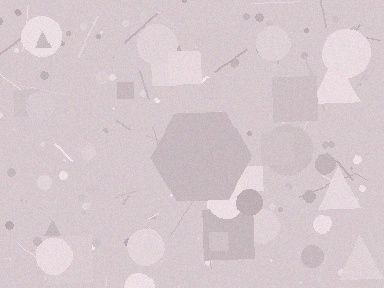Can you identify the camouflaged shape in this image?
The camouflaged shape is a hexagon.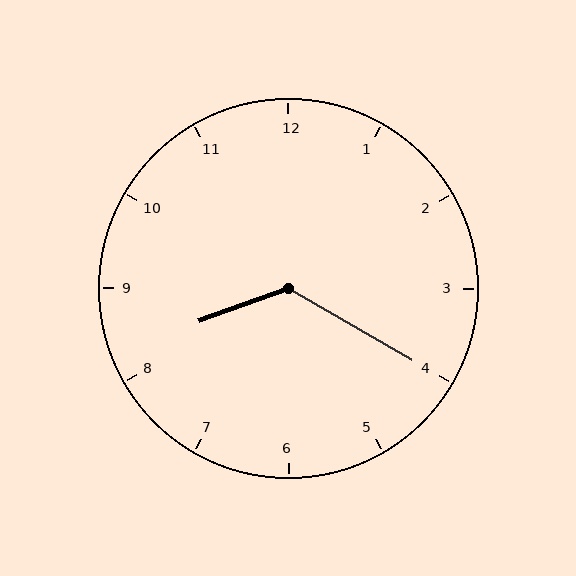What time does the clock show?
8:20.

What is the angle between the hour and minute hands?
Approximately 130 degrees.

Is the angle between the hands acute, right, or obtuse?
It is obtuse.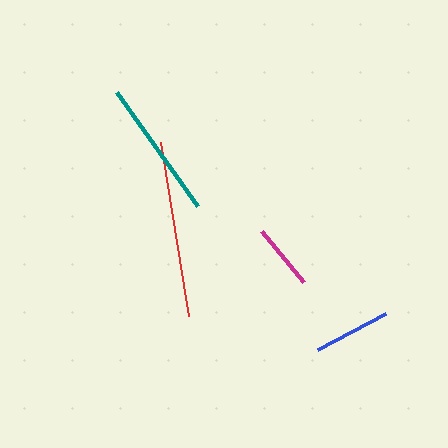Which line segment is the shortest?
The magenta line is the shortest at approximately 65 pixels.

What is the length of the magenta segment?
The magenta segment is approximately 65 pixels long.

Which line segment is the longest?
The red line is the longest at approximately 176 pixels.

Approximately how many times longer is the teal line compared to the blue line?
The teal line is approximately 1.8 times the length of the blue line.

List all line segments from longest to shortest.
From longest to shortest: red, teal, blue, magenta.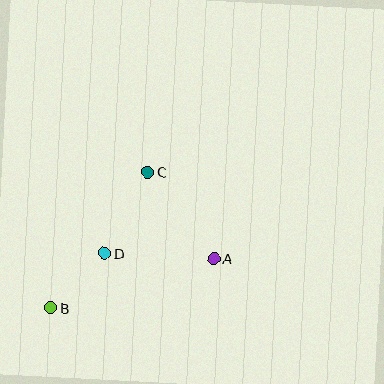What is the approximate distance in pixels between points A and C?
The distance between A and C is approximately 109 pixels.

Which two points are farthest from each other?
Points A and B are farthest from each other.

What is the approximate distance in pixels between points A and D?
The distance between A and D is approximately 109 pixels.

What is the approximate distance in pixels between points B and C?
The distance between B and C is approximately 167 pixels.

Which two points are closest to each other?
Points B and D are closest to each other.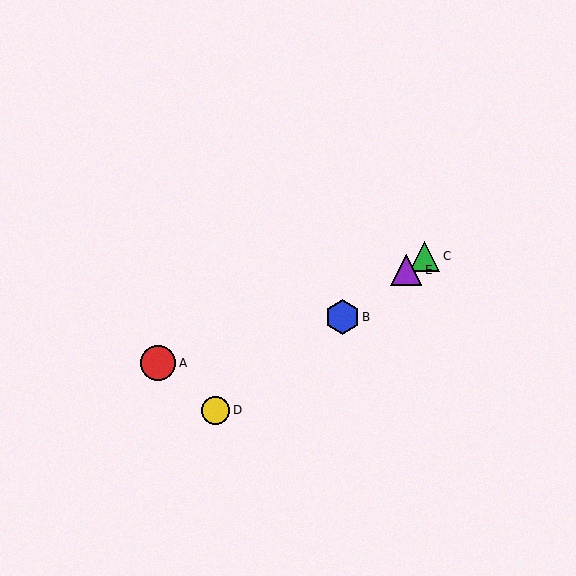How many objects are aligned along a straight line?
4 objects (B, C, D, E) are aligned along a straight line.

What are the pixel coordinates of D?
Object D is at (215, 410).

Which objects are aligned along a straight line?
Objects B, C, D, E are aligned along a straight line.